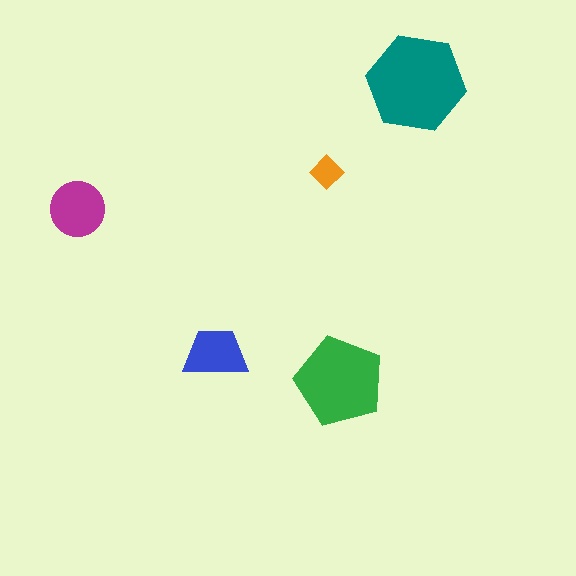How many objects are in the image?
There are 5 objects in the image.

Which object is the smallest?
The orange diamond.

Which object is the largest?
The teal hexagon.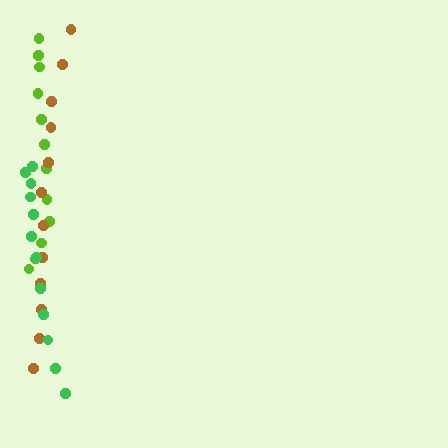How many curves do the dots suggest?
There are 3 distinct paths.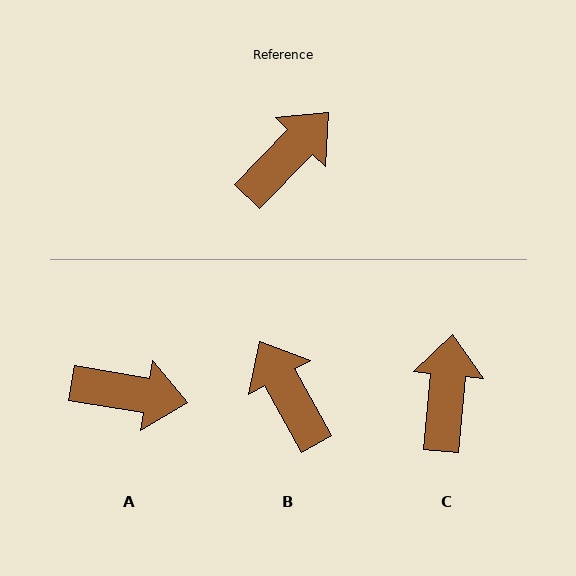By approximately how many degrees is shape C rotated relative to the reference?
Approximately 39 degrees counter-clockwise.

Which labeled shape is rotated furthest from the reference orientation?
B, about 73 degrees away.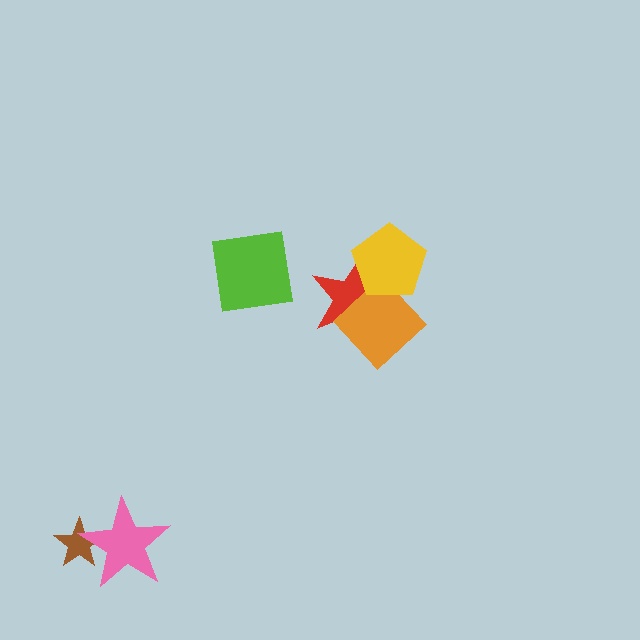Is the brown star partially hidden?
Yes, it is partially covered by another shape.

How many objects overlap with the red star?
2 objects overlap with the red star.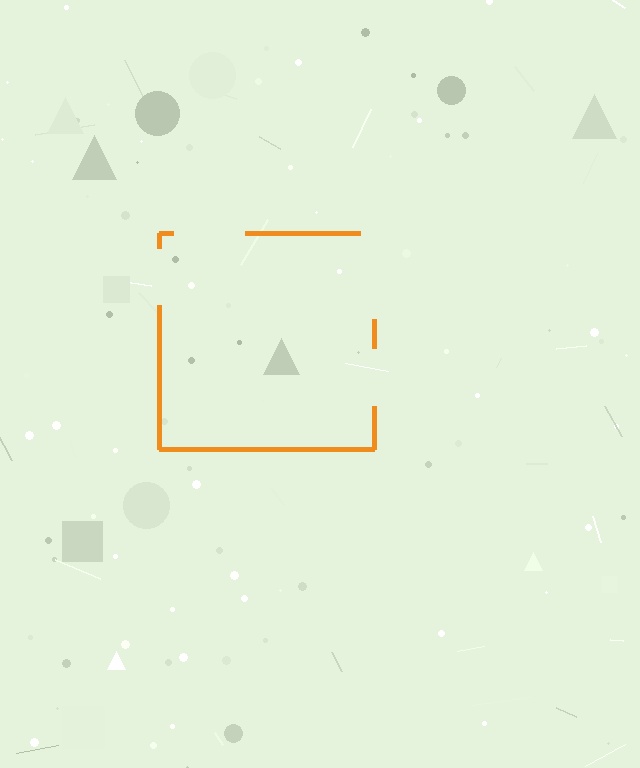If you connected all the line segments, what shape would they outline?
They would outline a square.